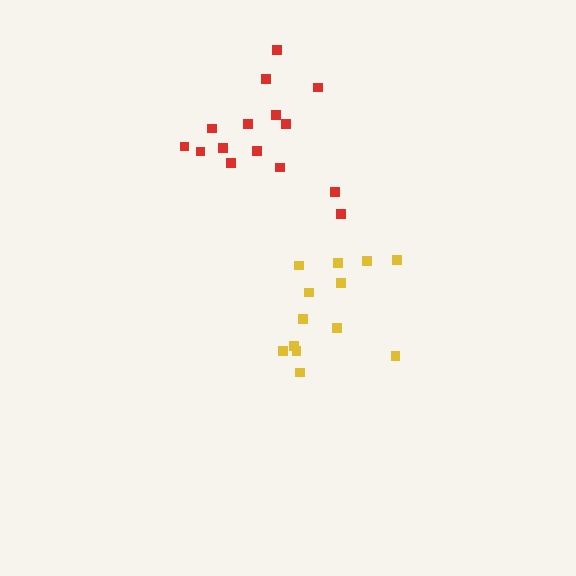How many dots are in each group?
Group 1: 13 dots, Group 2: 15 dots (28 total).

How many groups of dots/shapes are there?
There are 2 groups.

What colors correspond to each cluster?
The clusters are colored: yellow, red.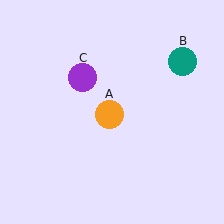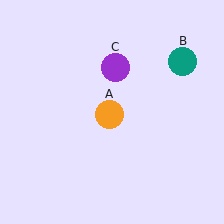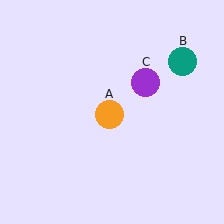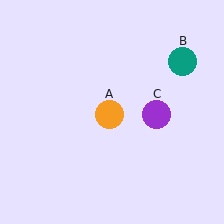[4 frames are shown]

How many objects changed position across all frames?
1 object changed position: purple circle (object C).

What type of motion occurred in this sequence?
The purple circle (object C) rotated clockwise around the center of the scene.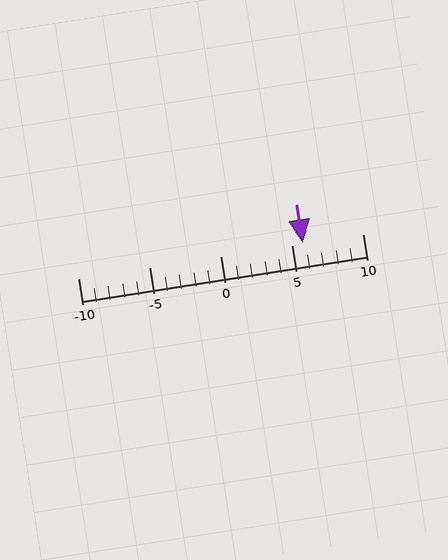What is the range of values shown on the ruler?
The ruler shows values from -10 to 10.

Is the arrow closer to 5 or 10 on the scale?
The arrow is closer to 5.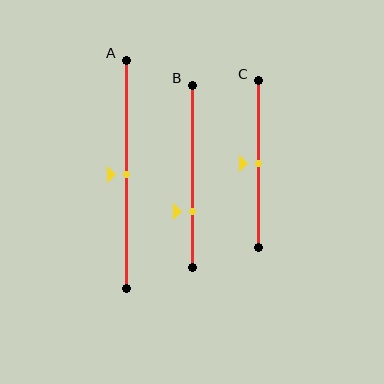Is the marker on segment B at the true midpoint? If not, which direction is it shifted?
No, the marker on segment B is shifted downward by about 19% of the segment length.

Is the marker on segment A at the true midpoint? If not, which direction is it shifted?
Yes, the marker on segment A is at the true midpoint.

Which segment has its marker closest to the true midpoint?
Segment A has its marker closest to the true midpoint.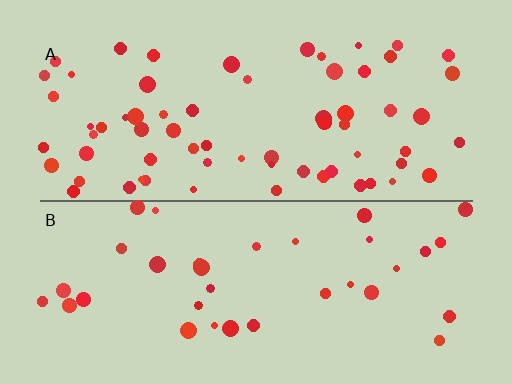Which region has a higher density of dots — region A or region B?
A (the top).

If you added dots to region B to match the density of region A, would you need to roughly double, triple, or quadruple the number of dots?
Approximately double.